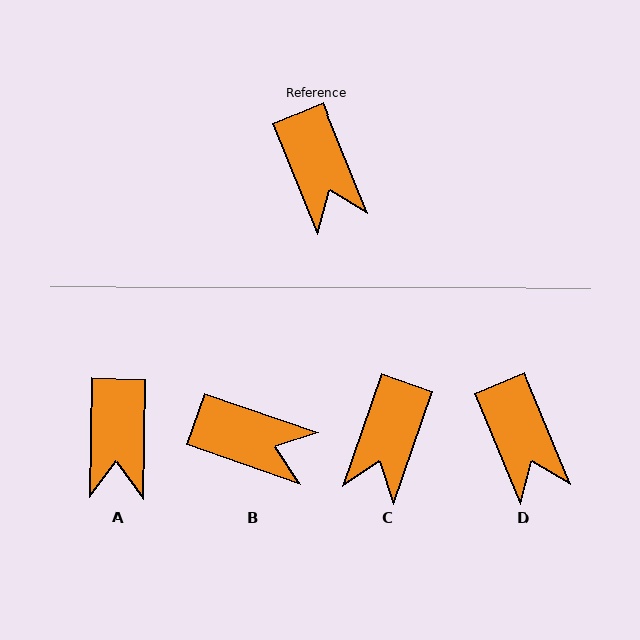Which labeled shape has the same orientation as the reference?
D.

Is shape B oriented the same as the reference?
No, it is off by about 48 degrees.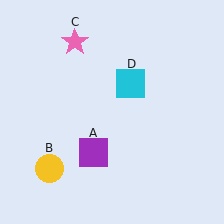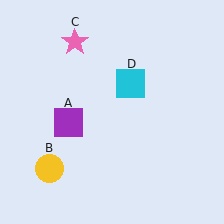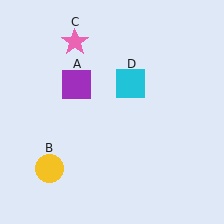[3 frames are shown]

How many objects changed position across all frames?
1 object changed position: purple square (object A).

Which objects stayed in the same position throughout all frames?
Yellow circle (object B) and pink star (object C) and cyan square (object D) remained stationary.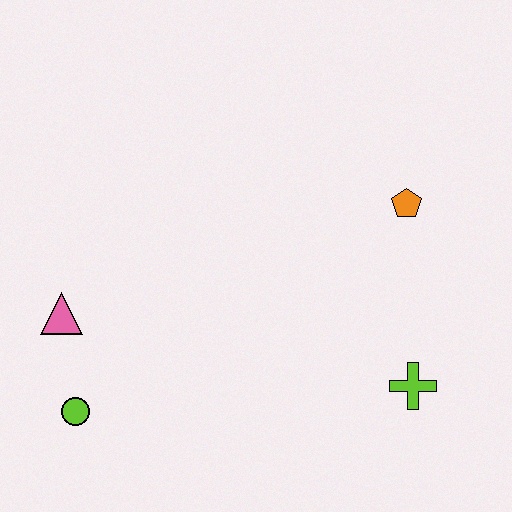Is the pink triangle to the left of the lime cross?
Yes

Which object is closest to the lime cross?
The orange pentagon is closest to the lime cross.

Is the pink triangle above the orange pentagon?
No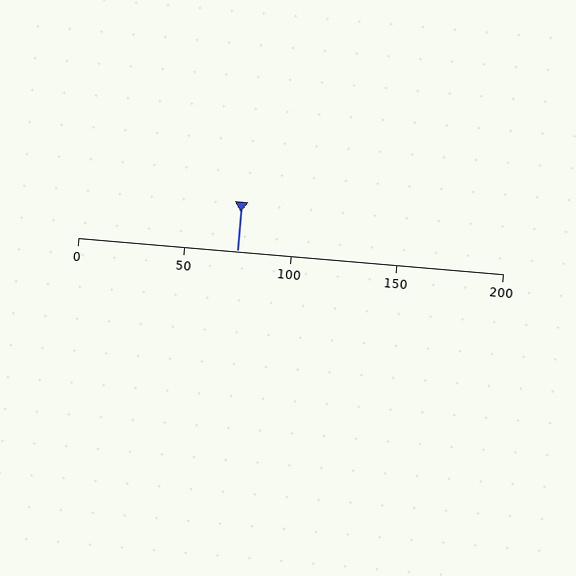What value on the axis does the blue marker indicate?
The marker indicates approximately 75.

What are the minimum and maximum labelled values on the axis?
The axis runs from 0 to 200.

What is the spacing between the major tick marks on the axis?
The major ticks are spaced 50 apart.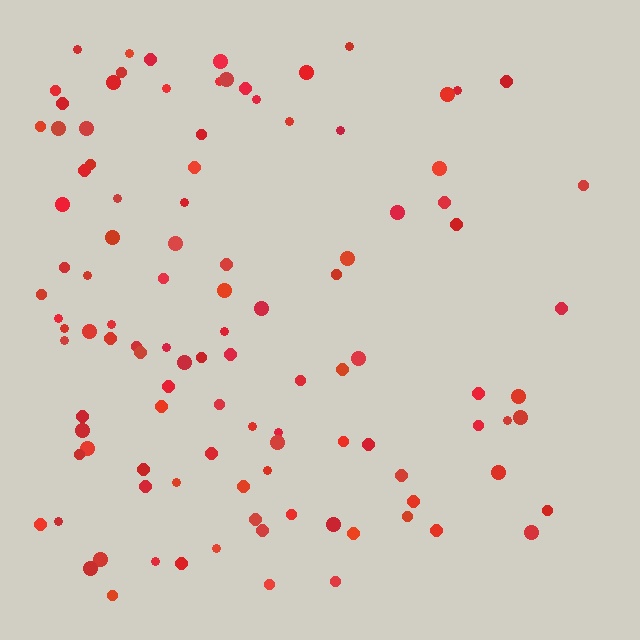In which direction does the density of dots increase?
From right to left, with the left side densest.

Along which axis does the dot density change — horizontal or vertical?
Horizontal.